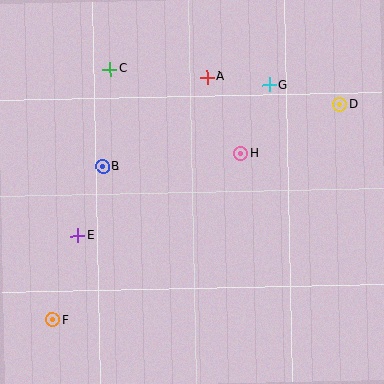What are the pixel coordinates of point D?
Point D is at (340, 104).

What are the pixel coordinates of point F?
Point F is at (52, 320).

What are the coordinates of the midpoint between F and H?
The midpoint between F and H is at (147, 236).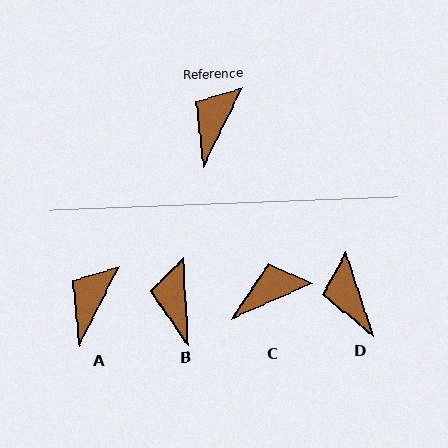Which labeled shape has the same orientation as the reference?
A.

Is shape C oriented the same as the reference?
No, it is off by about 39 degrees.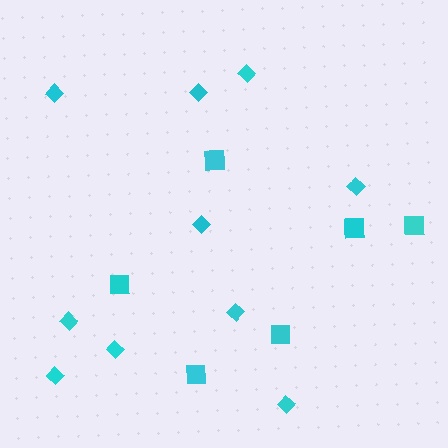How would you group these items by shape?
There are 2 groups: one group of diamonds (10) and one group of squares (6).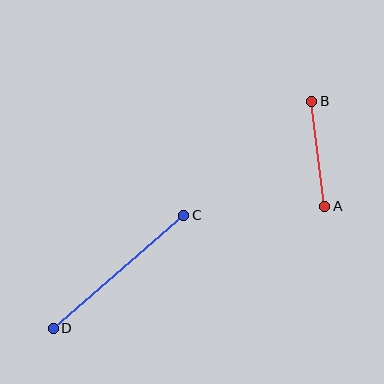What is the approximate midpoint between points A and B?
The midpoint is at approximately (318, 154) pixels.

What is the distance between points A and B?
The distance is approximately 106 pixels.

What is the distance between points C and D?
The distance is approximately 173 pixels.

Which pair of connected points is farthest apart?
Points C and D are farthest apart.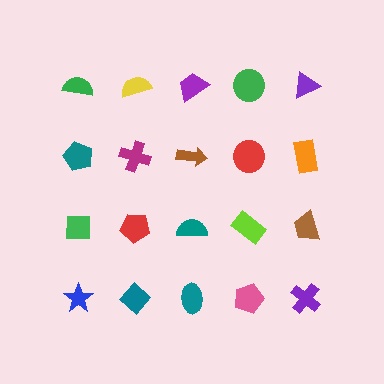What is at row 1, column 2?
A yellow semicircle.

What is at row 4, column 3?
A teal ellipse.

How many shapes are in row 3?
5 shapes.